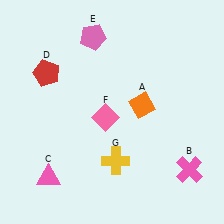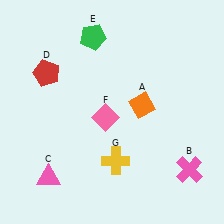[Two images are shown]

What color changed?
The pentagon (E) changed from pink in Image 1 to green in Image 2.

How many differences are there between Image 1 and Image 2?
There is 1 difference between the two images.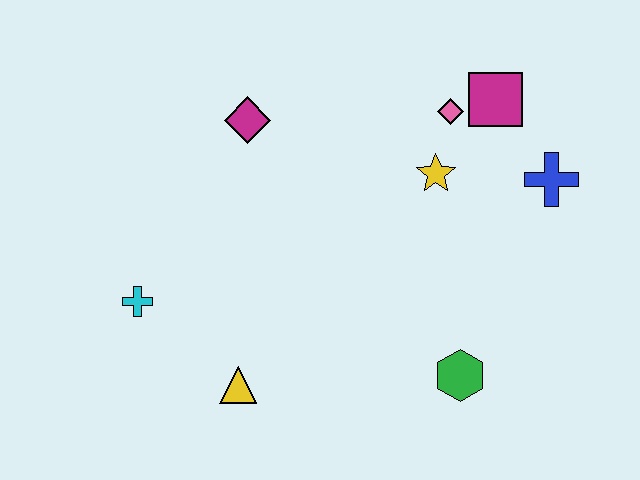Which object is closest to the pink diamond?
The magenta square is closest to the pink diamond.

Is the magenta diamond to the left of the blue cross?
Yes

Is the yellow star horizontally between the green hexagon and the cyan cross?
Yes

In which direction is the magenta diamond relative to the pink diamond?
The magenta diamond is to the left of the pink diamond.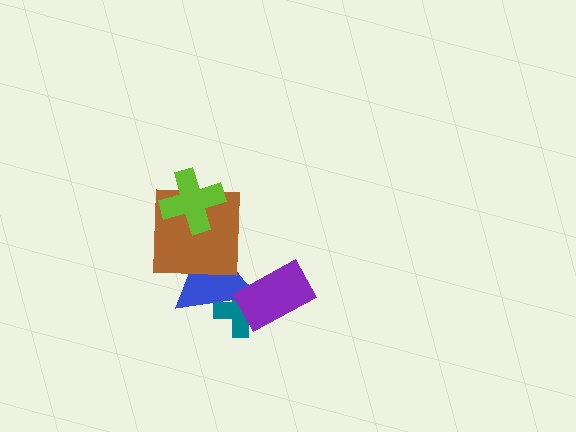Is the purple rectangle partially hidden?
No, no other shape covers it.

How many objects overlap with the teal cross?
2 objects overlap with the teal cross.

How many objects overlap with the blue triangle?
3 objects overlap with the blue triangle.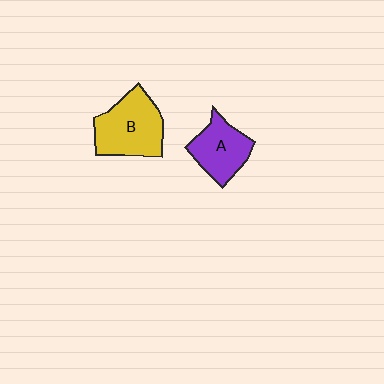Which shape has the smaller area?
Shape A (purple).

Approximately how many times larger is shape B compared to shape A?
Approximately 1.3 times.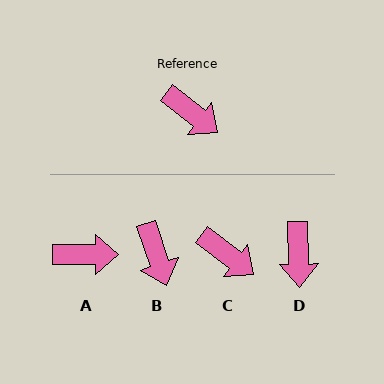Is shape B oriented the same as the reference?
No, it is off by about 34 degrees.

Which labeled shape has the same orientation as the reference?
C.